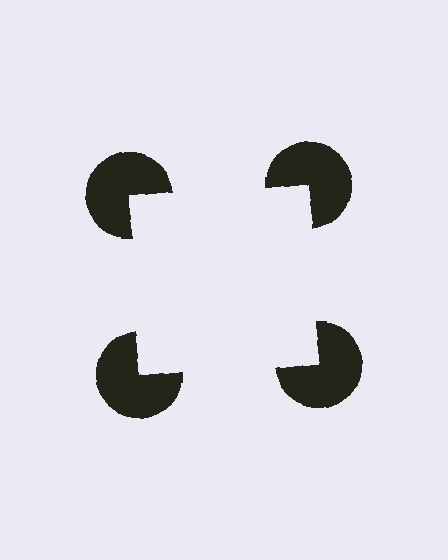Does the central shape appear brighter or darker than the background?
It typically appears slightly brighter than the background, even though no actual brightness change is drawn.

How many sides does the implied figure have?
4 sides.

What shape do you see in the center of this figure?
An illusory square — its edges are inferred from the aligned wedge cuts in the pac-man discs, not physically drawn.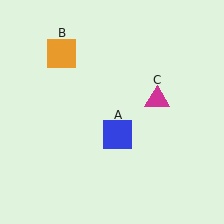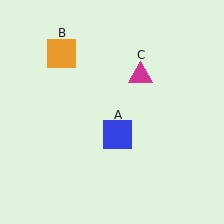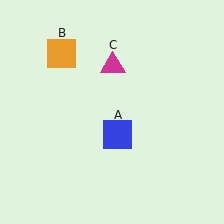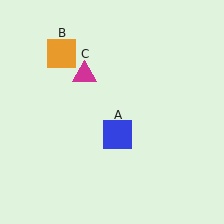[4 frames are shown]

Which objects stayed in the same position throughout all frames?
Blue square (object A) and orange square (object B) remained stationary.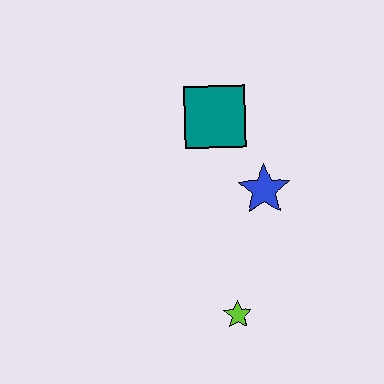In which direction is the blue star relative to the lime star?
The blue star is above the lime star.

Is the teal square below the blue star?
No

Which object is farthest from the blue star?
The lime star is farthest from the blue star.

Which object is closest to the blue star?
The teal square is closest to the blue star.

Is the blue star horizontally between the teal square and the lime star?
No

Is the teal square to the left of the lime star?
Yes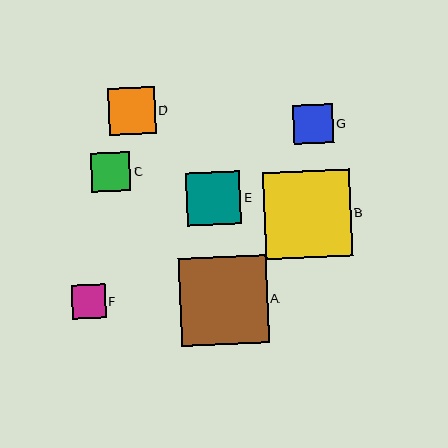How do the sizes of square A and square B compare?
Square A and square B are approximately the same size.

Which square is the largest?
Square A is the largest with a size of approximately 88 pixels.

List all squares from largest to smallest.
From largest to smallest: A, B, E, D, G, C, F.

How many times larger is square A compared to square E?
Square A is approximately 1.6 times the size of square E.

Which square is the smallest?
Square F is the smallest with a size of approximately 34 pixels.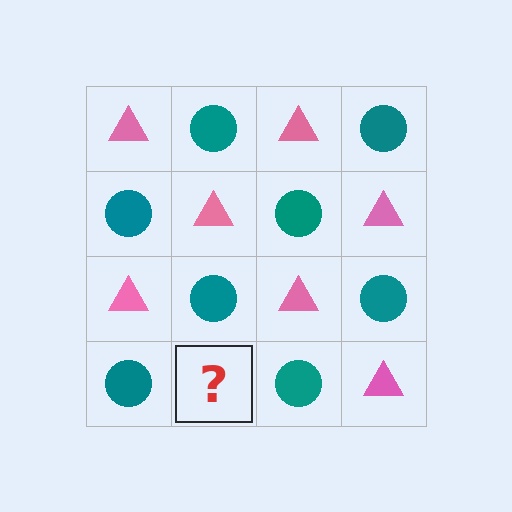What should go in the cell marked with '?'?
The missing cell should contain a pink triangle.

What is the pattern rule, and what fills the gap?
The rule is that it alternates pink triangle and teal circle in a checkerboard pattern. The gap should be filled with a pink triangle.